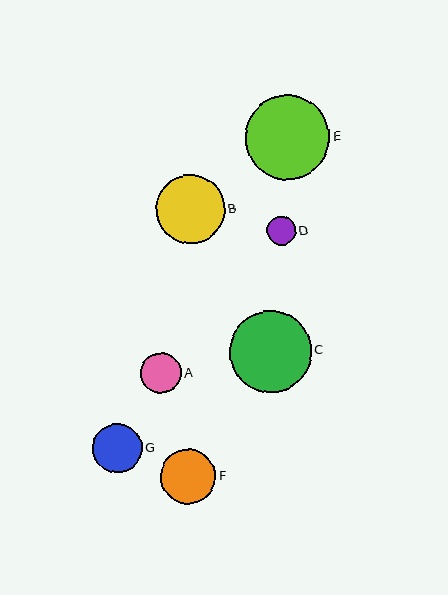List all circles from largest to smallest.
From largest to smallest: E, C, B, F, G, A, D.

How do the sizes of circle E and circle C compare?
Circle E and circle C are approximately the same size.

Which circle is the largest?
Circle E is the largest with a size of approximately 84 pixels.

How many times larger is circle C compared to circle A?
Circle C is approximately 2.0 times the size of circle A.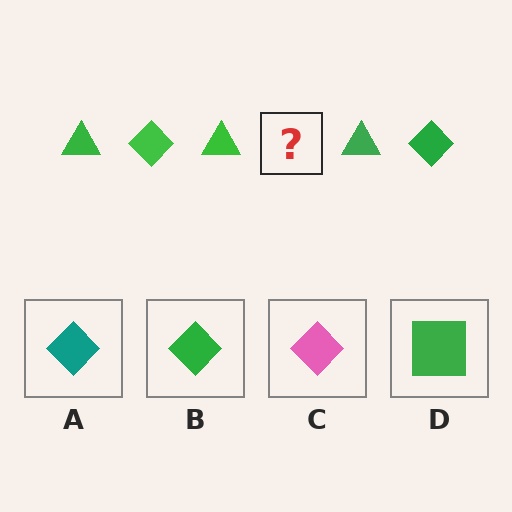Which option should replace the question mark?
Option B.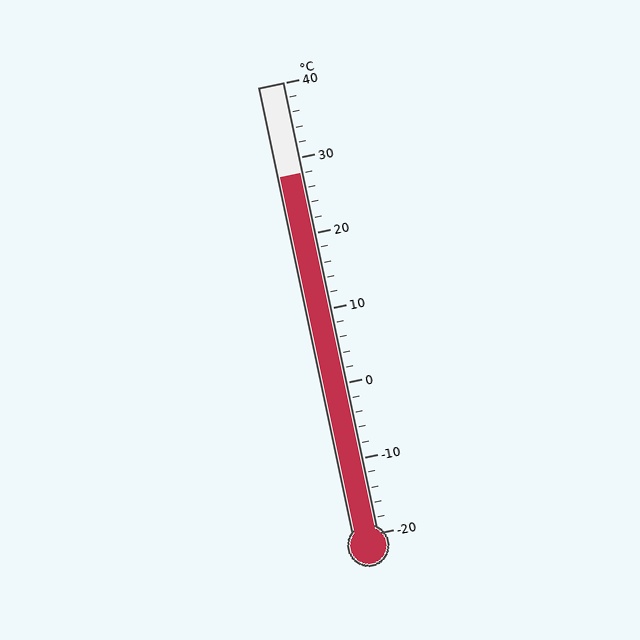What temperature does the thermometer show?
The thermometer shows approximately 28°C.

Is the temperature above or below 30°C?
The temperature is below 30°C.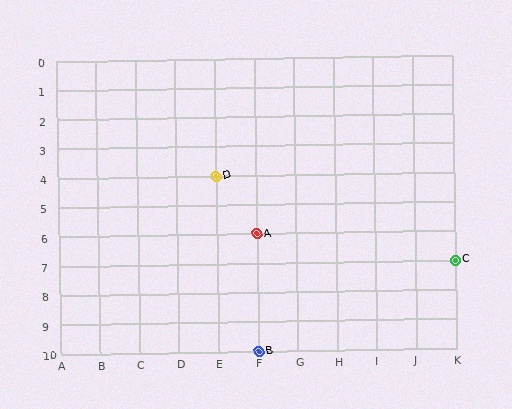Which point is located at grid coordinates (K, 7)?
Point C is at (K, 7).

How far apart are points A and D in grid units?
Points A and D are 1 column and 2 rows apart (about 2.2 grid units diagonally).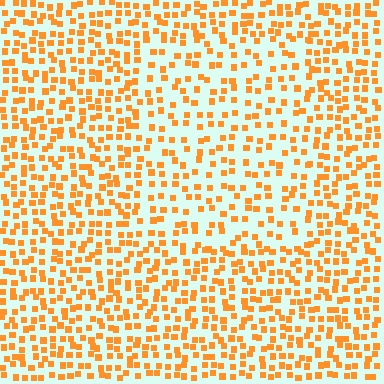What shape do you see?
I see a rectangle.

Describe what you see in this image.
The image contains small orange elements arranged at two different densities. A rectangle-shaped region is visible where the elements are less densely packed than the surrounding area.